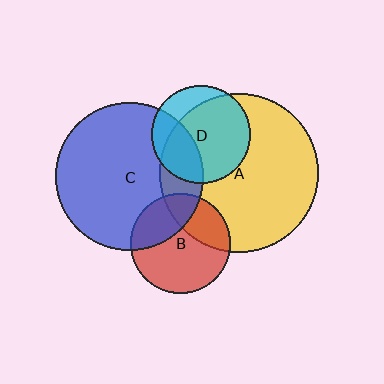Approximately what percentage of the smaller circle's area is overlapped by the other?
Approximately 20%.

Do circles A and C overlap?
Yes.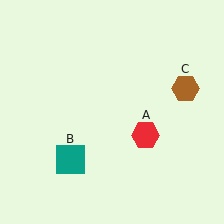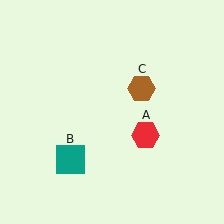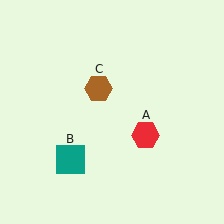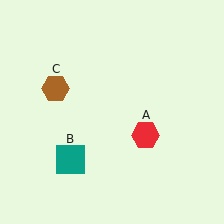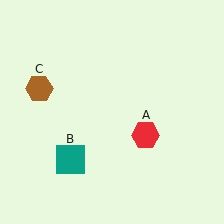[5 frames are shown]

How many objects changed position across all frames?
1 object changed position: brown hexagon (object C).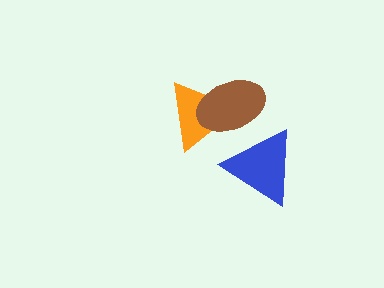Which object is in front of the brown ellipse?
The blue triangle is in front of the brown ellipse.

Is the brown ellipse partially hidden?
Yes, it is partially covered by another shape.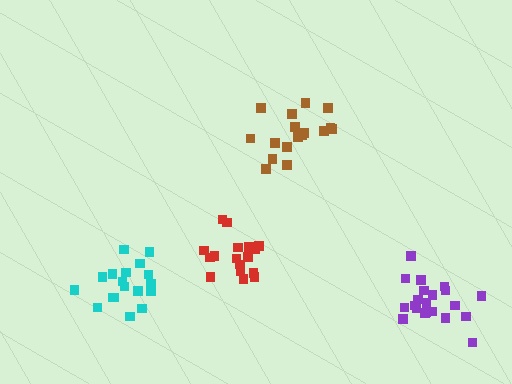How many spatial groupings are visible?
There are 4 spatial groupings.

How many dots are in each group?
Group 1: 17 dots, Group 2: 18 dots, Group 3: 21 dots, Group 4: 17 dots (73 total).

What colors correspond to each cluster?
The clusters are colored: red, cyan, purple, brown.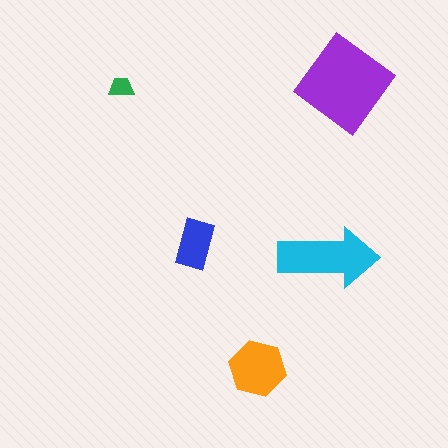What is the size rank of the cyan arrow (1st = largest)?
2nd.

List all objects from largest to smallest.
The purple diamond, the cyan arrow, the orange hexagon, the blue rectangle, the green trapezoid.